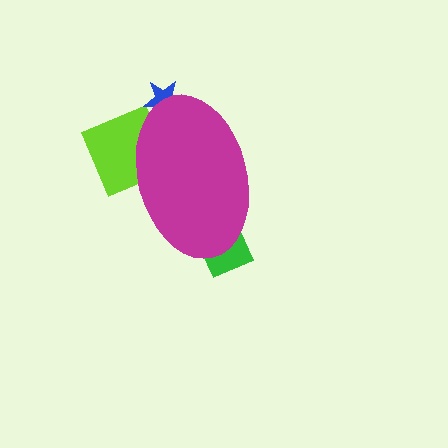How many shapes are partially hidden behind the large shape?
3 shapes are partially hidden.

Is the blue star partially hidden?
Yes, the blue star is partially hidden behind the magenta ellipse.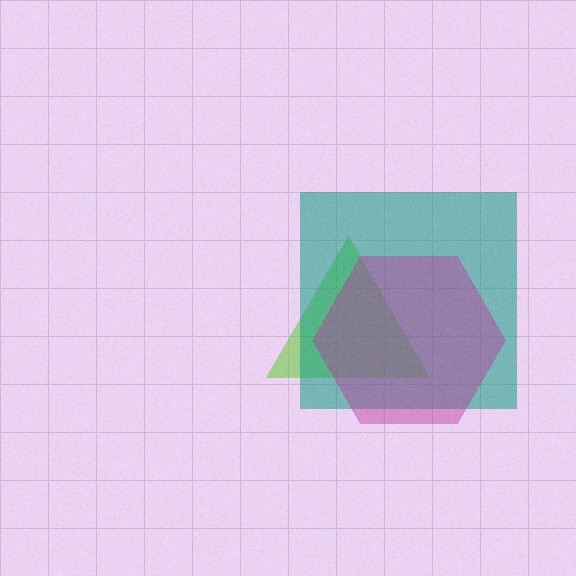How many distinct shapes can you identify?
There are 3 distinct shapes: a lime triangle, a teal square, a magenta hexagon.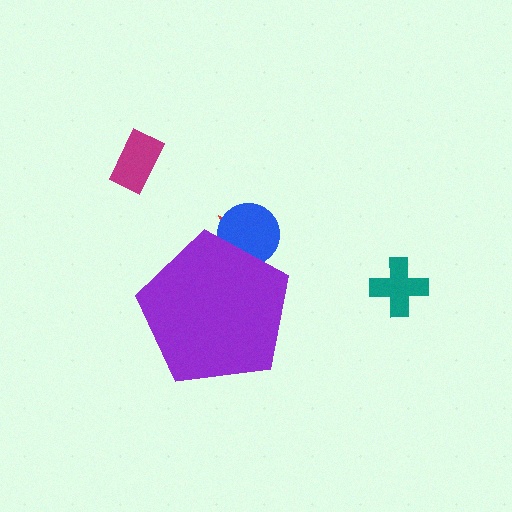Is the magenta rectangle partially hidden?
No, the magenta rectangle is fully visible.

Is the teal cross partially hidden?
No, the teal cross is fully visible.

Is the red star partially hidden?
Yes, the red star is partially hidden behind the purple pentagon.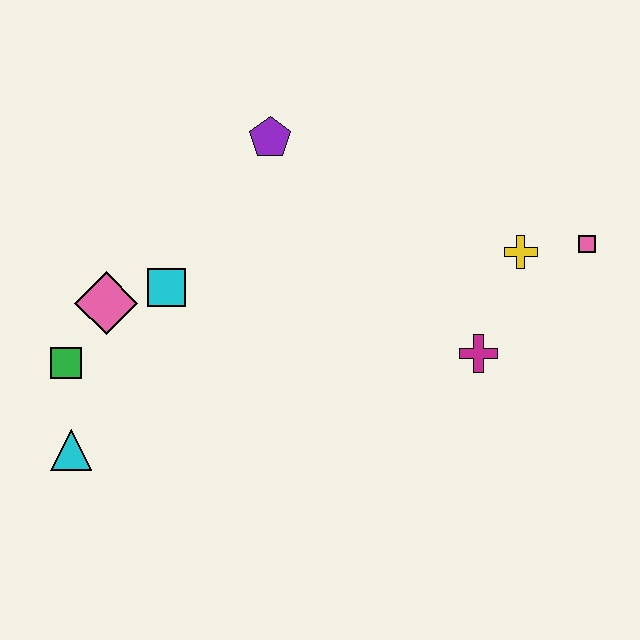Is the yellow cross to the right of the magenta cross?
Yes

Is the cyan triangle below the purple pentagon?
Yes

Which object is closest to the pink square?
The yellow cross is closest to the pink square.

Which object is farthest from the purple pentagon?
The cyan triangle is farthest from the purple pentagon.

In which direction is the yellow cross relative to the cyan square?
The yellow cross is to the right of the cyan square.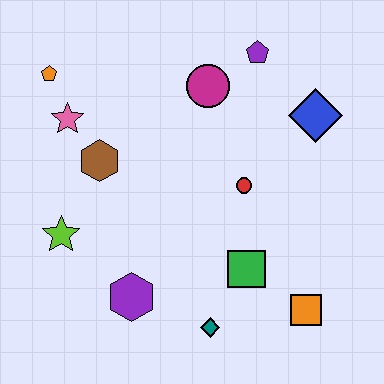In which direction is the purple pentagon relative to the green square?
The purple pentagon is above the green square.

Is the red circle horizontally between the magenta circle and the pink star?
No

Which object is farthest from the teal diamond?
The orange pentagon is farthest from the teal diamond.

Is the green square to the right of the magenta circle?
Yes